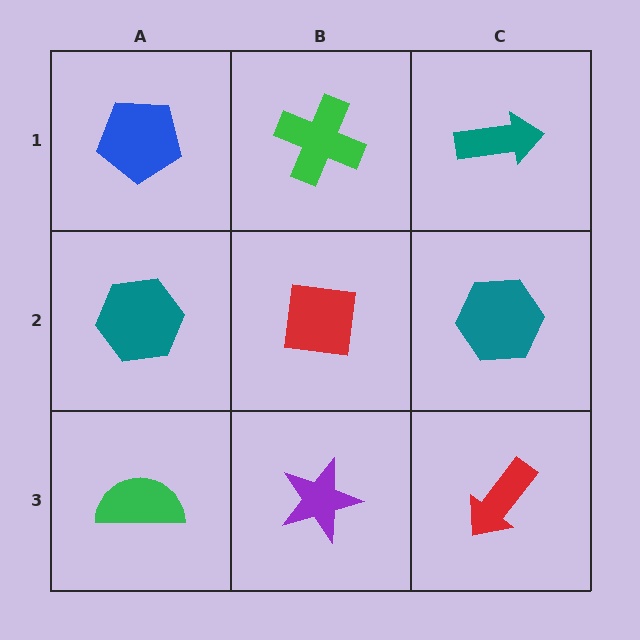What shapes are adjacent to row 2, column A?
A blue pentagon (row 1, column A), a green semicircle (row 3, column A), a red square (row 2, column B).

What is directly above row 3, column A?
A teal hexagon.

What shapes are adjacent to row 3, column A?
A teal hexagon (row 2, column A), a purple star (row 3, column B).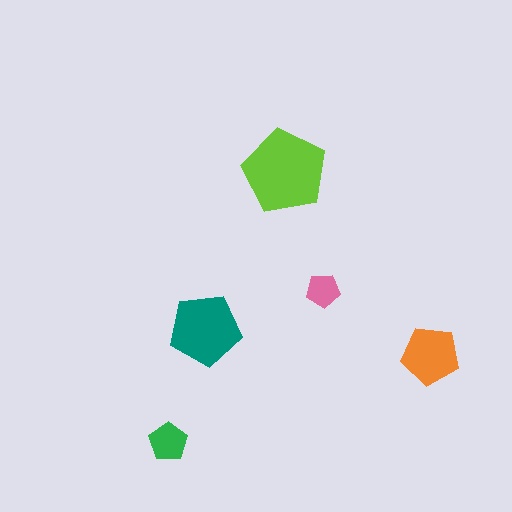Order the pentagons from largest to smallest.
the lime one, the teal one, the orange one, the green one, the pink one.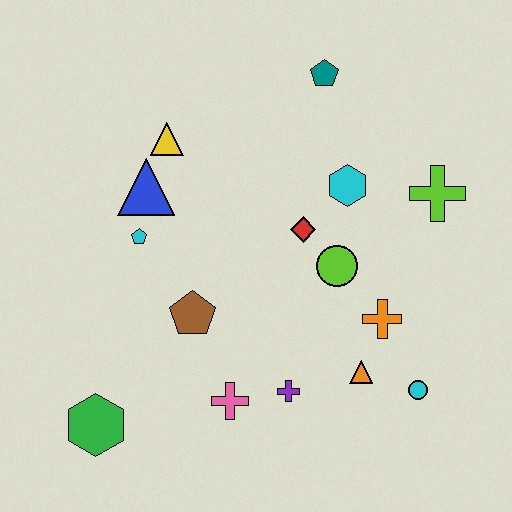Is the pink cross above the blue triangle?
No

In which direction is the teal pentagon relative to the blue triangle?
The teal pentagon is to the right of the blue triangle.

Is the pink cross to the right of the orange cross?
No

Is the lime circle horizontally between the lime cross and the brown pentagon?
Yes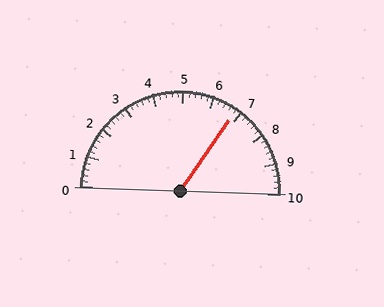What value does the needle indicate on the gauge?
The needle indicates approximately 6.8.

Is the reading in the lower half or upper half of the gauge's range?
The reading is in the upper half of the range (0 to 10).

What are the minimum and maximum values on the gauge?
The gauge ranges from 0 to 10.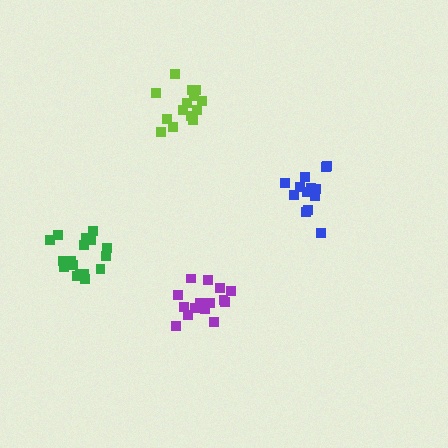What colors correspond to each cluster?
The clusters are colored: lime, purple, green, blue.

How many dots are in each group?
Group 1: 15 dots, Group 2: 15 dots, Group 3: 18 dots, Group 4: 13 dots (61 total).